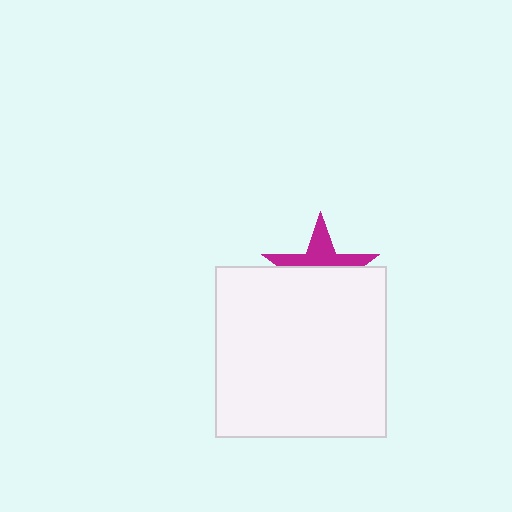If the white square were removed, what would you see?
You would see the complete magenta star.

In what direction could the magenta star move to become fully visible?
The magenta star could move up. That would shift it out from behind the white square entirely.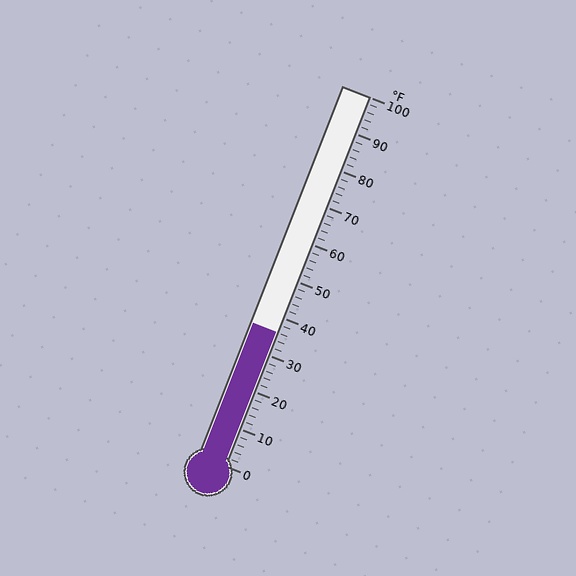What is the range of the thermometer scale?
The thermometer scale ranges from 0°F to 100°F.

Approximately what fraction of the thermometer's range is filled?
The thermometer is filled to approximately 35% of its range.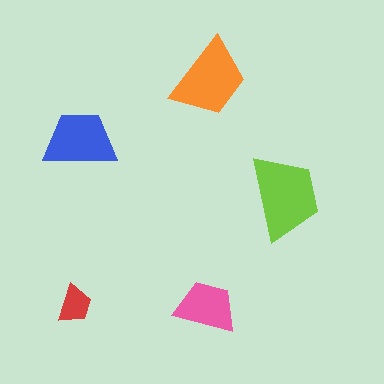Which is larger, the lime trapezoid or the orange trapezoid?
The lime one.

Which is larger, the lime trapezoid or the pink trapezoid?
The lime one.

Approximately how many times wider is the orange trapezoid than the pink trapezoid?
About 1.5 times wider.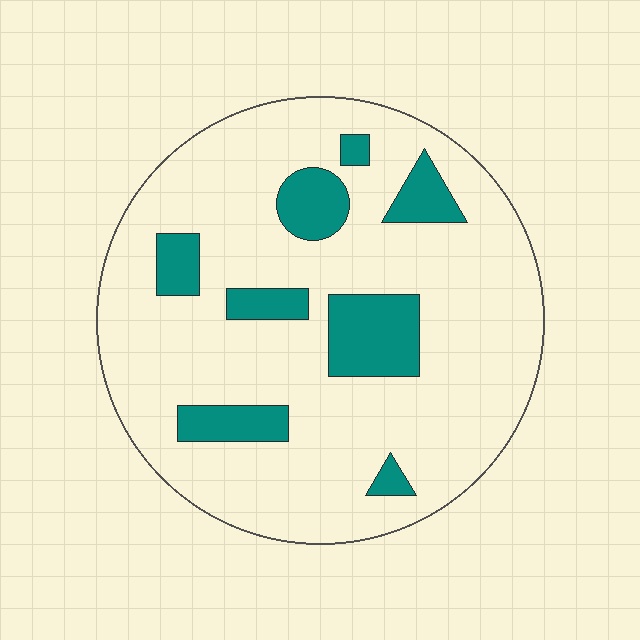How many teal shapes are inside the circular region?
8.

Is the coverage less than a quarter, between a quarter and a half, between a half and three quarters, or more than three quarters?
Less than a quarter.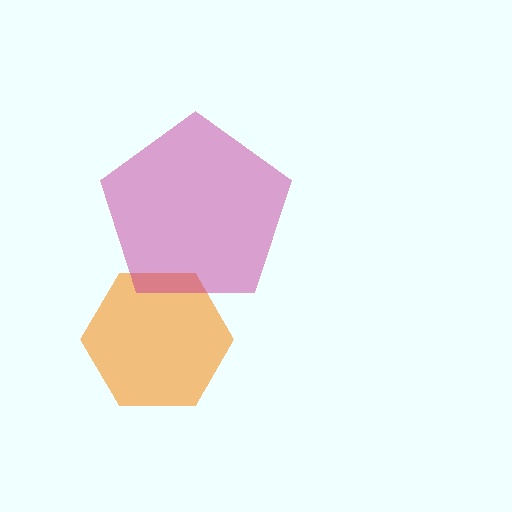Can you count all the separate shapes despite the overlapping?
Yes, there are 2 separate shapes.